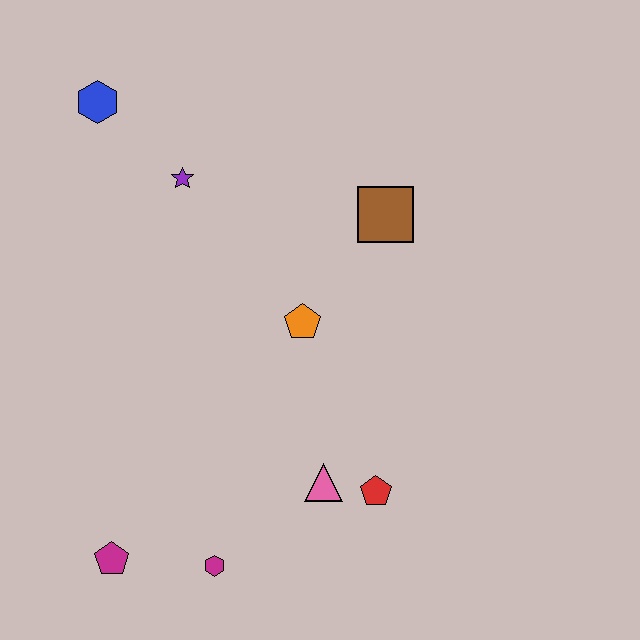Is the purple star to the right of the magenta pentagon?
Yes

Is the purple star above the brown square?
Yes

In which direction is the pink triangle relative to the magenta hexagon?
The pink triangle is to the right of the magenta hexagon.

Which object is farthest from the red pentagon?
The blue hexagon is farthest from the red pentagon.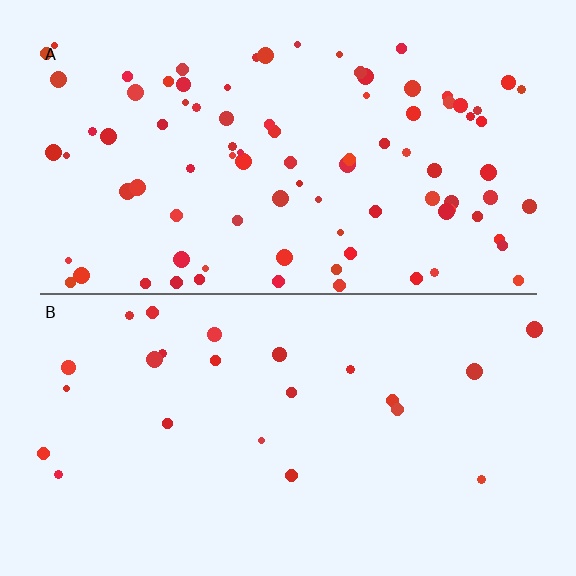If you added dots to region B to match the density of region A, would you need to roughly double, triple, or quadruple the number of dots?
Approximately quadruple.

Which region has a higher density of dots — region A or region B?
A (the top).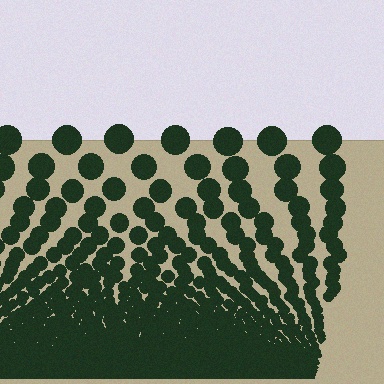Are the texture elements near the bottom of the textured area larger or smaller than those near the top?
Smaller. The gradient is inverted — elements near the bottom are smaller and denser.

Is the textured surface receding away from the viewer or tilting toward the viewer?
The surface appears to tilt toward the viewer. Texture elements get larger and sparser toward the top.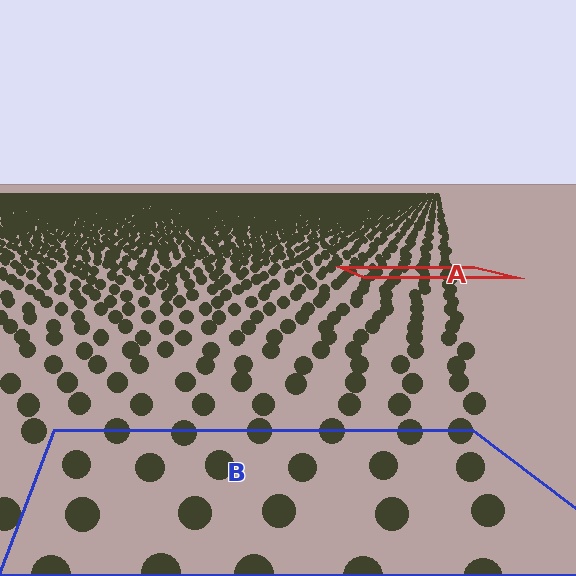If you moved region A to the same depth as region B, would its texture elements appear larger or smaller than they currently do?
They would appear larger. At a closer depth, the same texture elements are projected at a bigger on-screen size.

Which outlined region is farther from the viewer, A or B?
Region A is farther from the viewer — the texture elements inside it appear smaller and more densely packed.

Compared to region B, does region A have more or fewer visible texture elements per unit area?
Region A has more texture elements per unit area — they are packed more densely because it is farther away.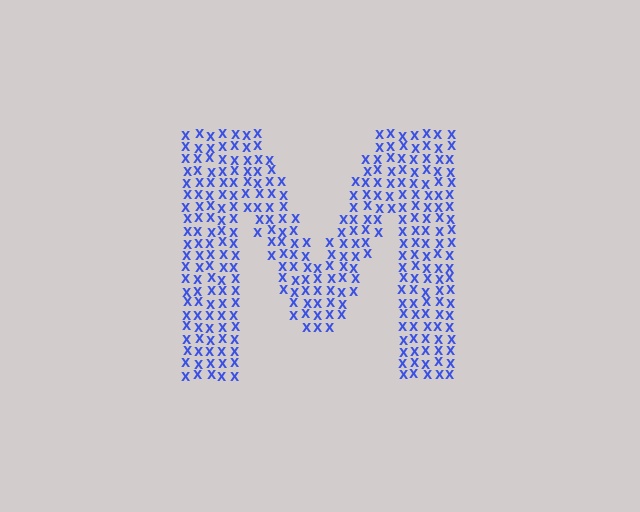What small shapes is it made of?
It is made of small letter X's.